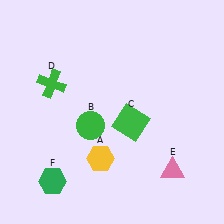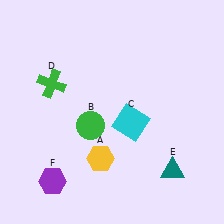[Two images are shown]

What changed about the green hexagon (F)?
In Image 1, F is green. In Image 2, it changed to purple.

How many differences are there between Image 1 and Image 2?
There are 3 differences between the two images.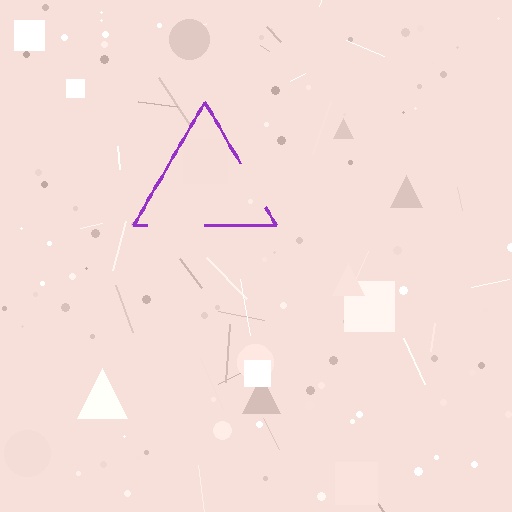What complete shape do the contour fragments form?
The contour fragments form a triangle.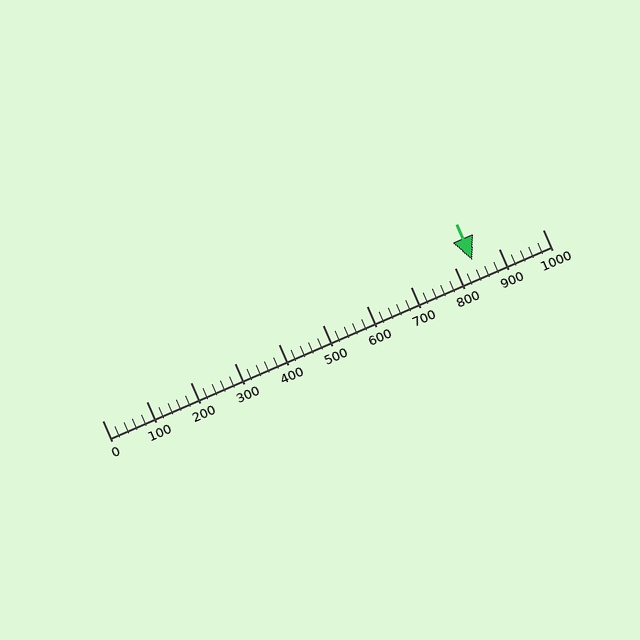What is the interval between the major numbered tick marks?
The major tick marks are spaced 100 units apart.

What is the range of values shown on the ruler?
The ruler shows values from 0 to 1000.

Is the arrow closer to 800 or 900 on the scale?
The arrow is closer to 800.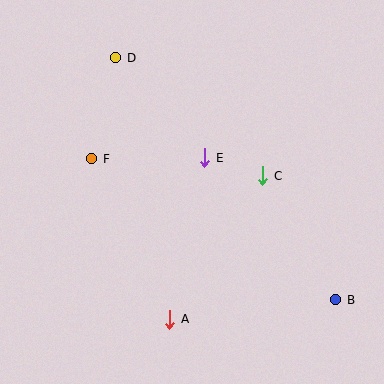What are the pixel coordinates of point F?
Point F is at (92, 159).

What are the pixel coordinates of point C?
Point C is at (263, 176).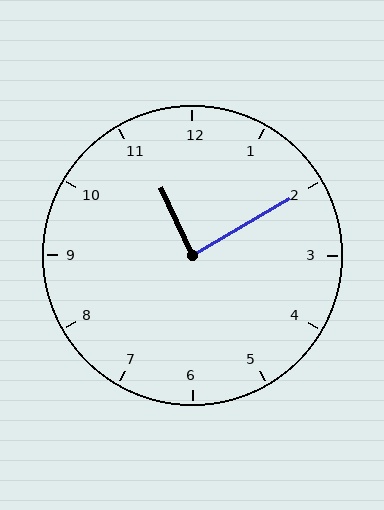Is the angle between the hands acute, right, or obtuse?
It is right.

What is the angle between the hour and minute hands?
Approximately 85 degrees.